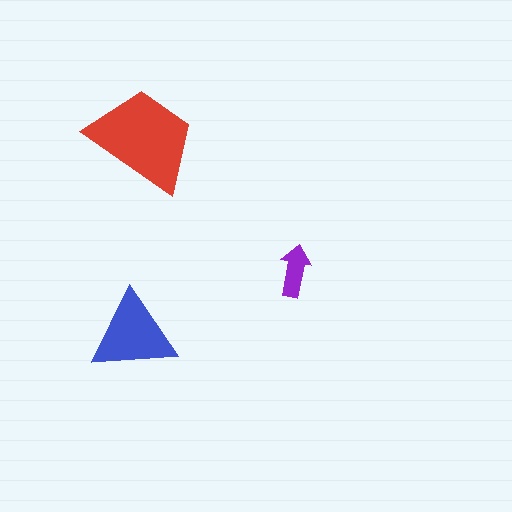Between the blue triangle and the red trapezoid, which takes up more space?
The red trapezoid.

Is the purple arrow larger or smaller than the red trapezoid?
Smaller.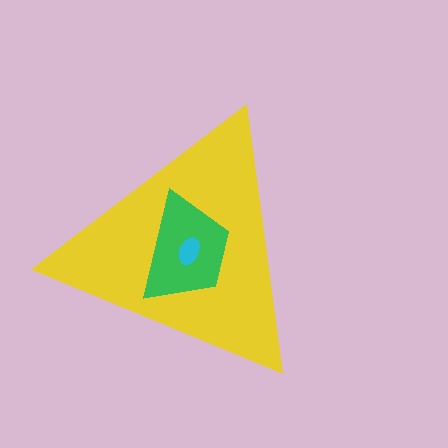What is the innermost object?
The cyan ellipse.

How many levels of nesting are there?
3.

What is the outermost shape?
The yellow triangle.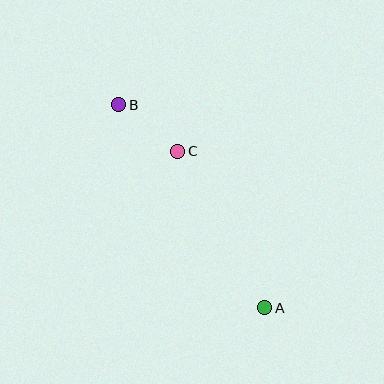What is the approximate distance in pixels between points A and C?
The distance between A and C is approximately 179 pixels.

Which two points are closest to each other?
Points B and C are closest to each other.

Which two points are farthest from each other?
Points A and B are farthest from each other.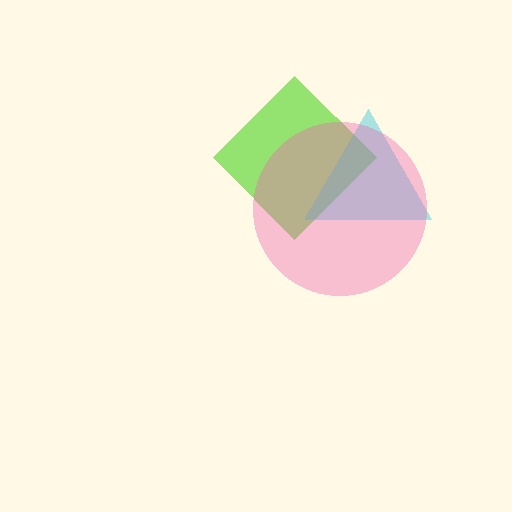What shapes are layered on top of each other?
The layered shapes are: a lime diamond, a cyan triangle, a pink circle.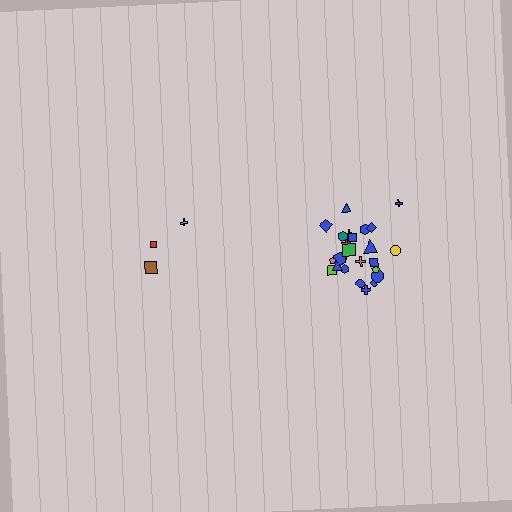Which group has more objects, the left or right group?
The right group.